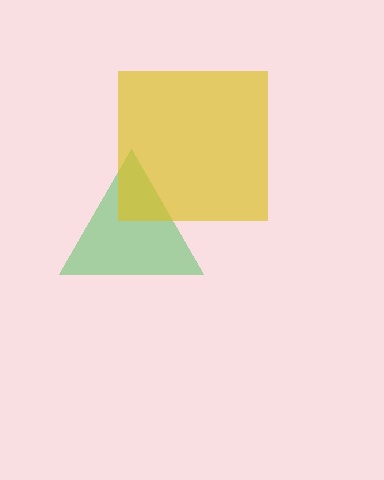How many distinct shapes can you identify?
There are 2 distinct shapes: a green triangle, a yellow square.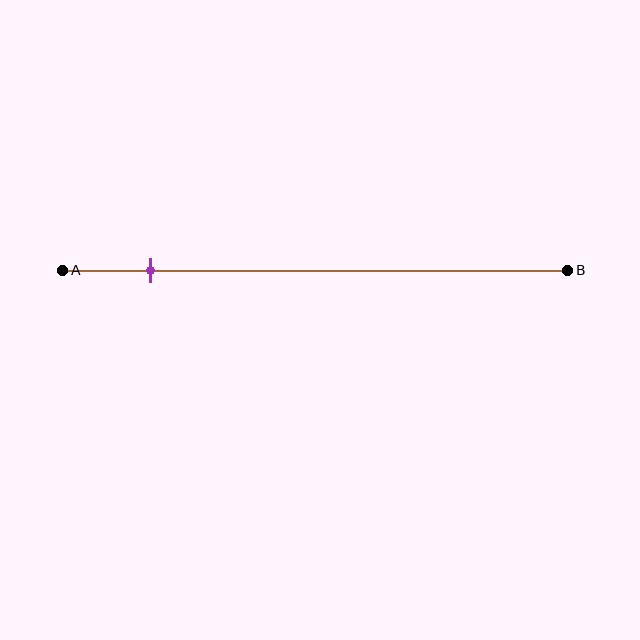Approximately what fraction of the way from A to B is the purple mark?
The purple mark is approximately 15% of the way from A to B.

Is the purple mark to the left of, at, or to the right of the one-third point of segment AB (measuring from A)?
The purple mark is to the left of the one-third point of segment AB.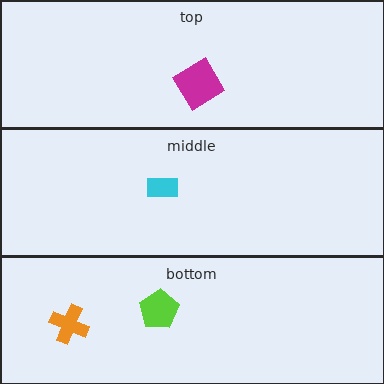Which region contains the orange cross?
The bottom region.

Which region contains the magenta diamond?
The top region.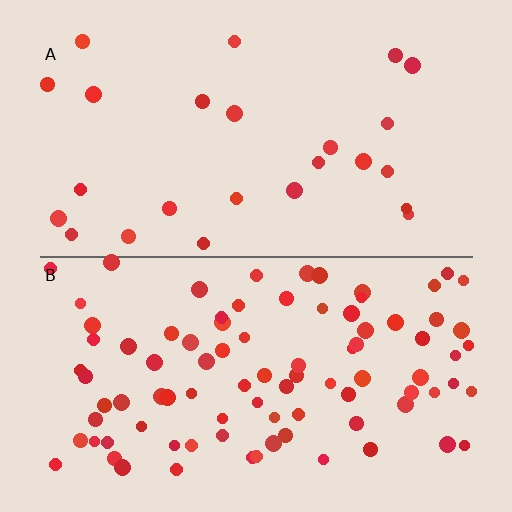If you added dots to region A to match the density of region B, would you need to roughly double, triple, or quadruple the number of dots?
Approximately quadruple.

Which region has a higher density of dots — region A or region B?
B (the bottom).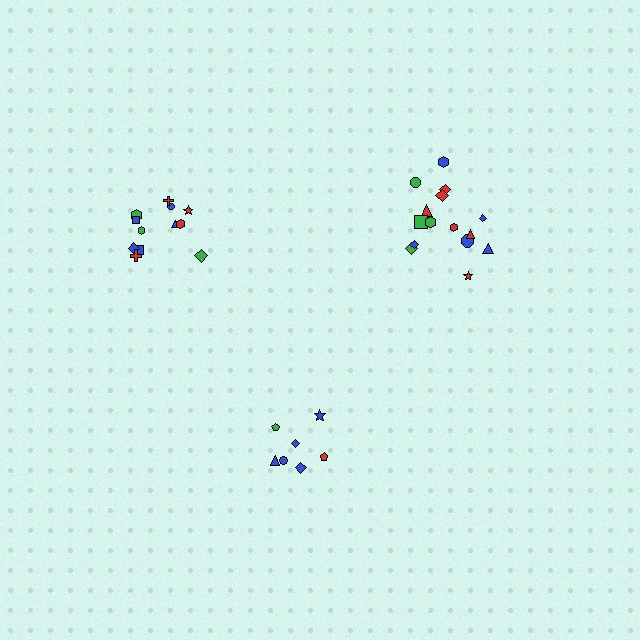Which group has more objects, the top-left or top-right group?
The top-right group.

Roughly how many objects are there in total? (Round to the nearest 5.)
Roughly 35 objects in total.